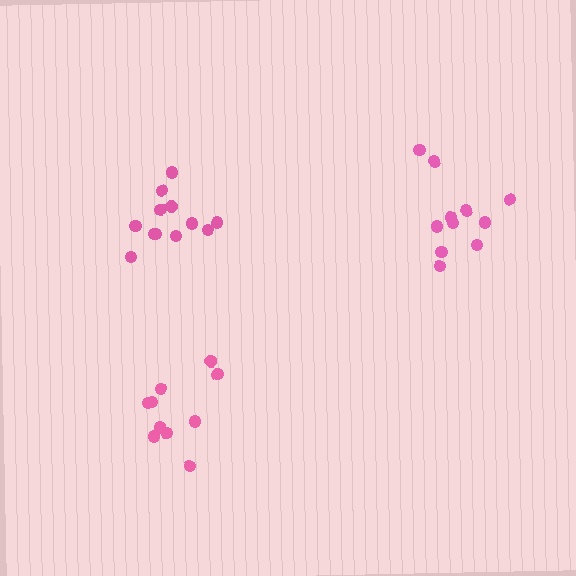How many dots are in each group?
Group 1: 12 dots, Group 2: 11 dots, Group 3: 10 dots (33 total).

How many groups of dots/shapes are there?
There are 3 groups.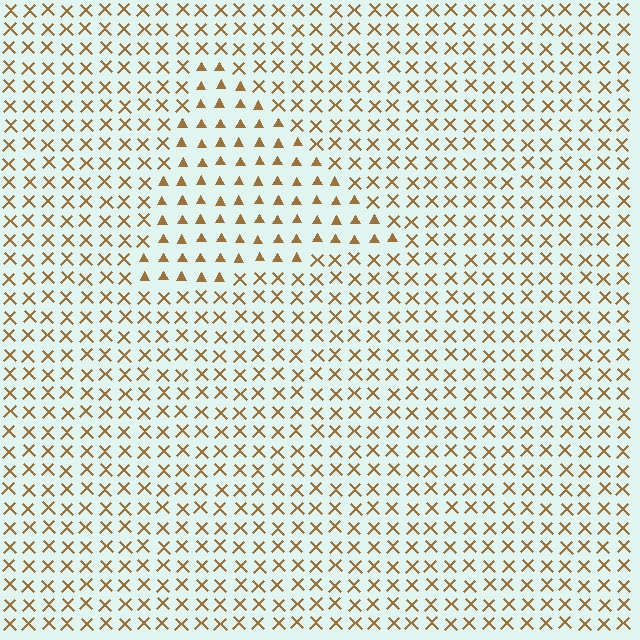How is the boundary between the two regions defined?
The boundary is defined by a change in element shape: triangles inside vs. X marks outside. All elements share the same color and spacing.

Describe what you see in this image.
The image is filled with small brown elements arranged in a uniform grid. A triangle-shaped region contains triangles, while the surrounding area contains X marks. The boundary is defined purely by the change in element shape.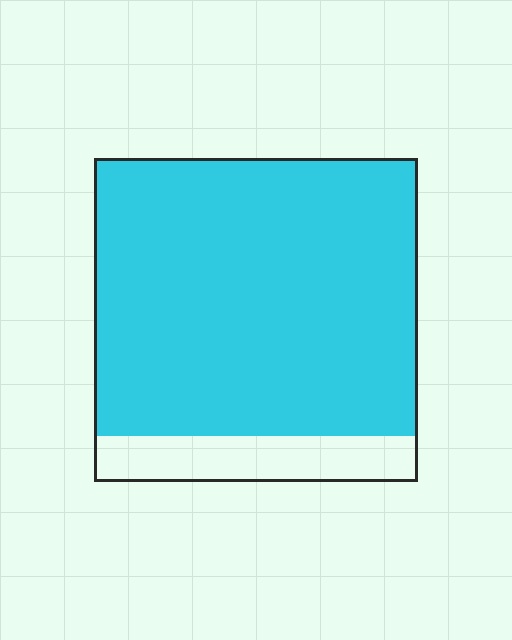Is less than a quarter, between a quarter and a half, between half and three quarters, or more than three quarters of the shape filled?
More than three quarters.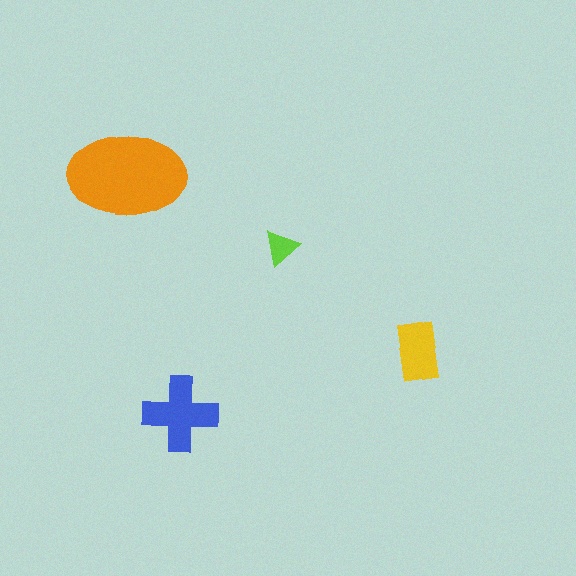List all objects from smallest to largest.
The lime triangle, the yellow rectangle, the blue cross, the orange ellipse.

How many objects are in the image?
There are 4 objects in the image.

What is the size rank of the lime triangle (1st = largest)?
4th.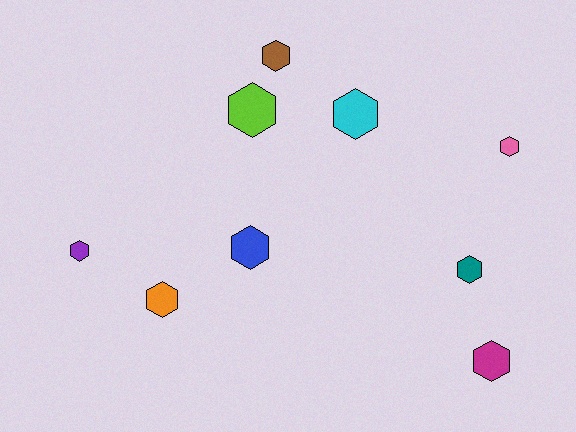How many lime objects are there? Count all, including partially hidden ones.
There is 1 lime object.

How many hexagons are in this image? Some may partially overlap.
There are 9 hexagons.